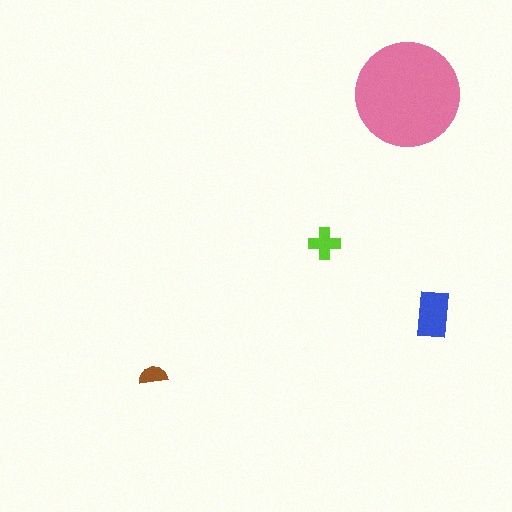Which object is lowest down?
The brown semicircle is bottommost.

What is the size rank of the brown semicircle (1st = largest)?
4th.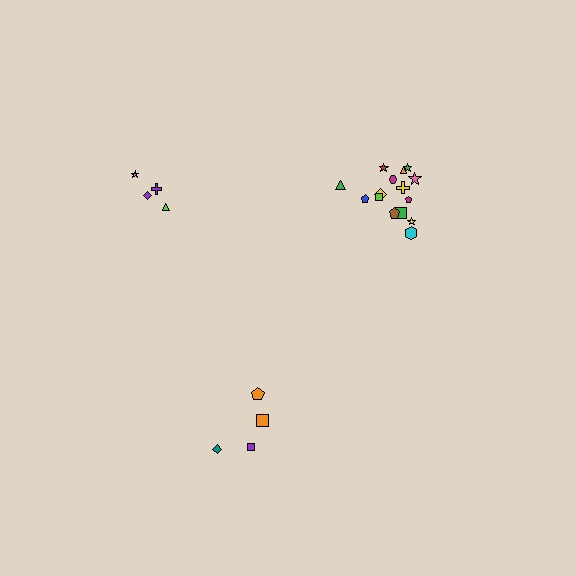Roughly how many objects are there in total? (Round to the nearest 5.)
Roughly 25 objects in total.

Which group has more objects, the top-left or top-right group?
The top-right group.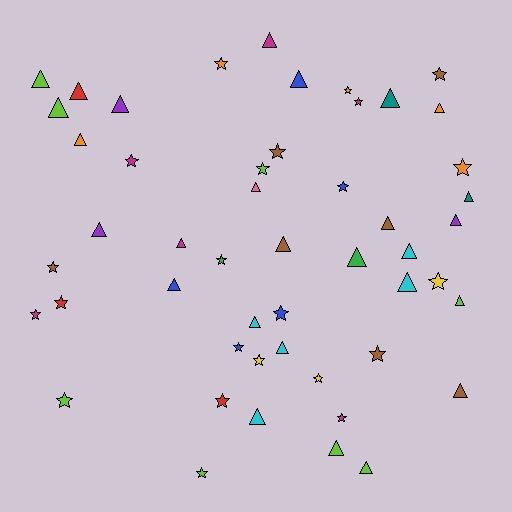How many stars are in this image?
There are 23 stars.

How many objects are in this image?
There are 50 objects.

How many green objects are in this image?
There are 2 green objects.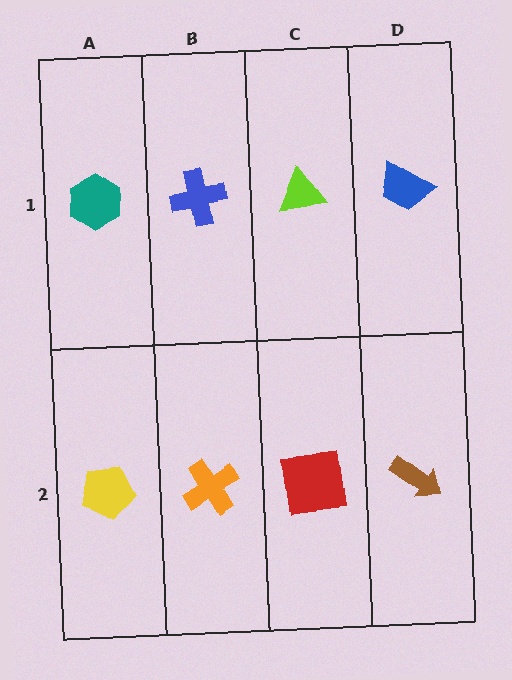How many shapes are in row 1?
4 shapes.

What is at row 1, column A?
A teal hexagon.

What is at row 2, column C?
A red square.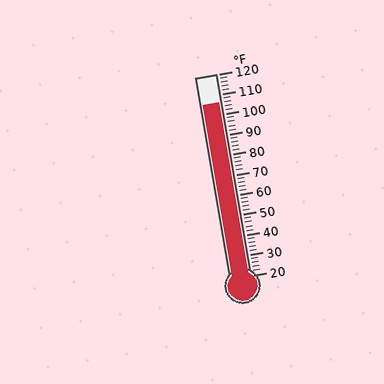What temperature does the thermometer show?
The thermometer shows approximately 106°F.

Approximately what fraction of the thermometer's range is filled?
The thermometer is filled to approximately 85% of its range.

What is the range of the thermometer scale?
The thermometer scale ranges from 20°F to 120°F.